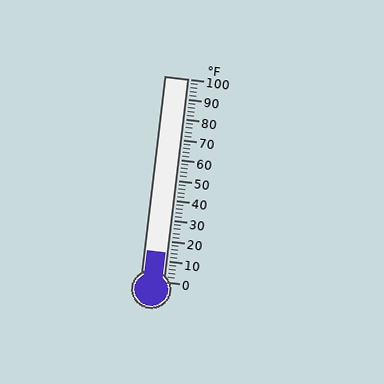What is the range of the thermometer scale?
The thermometer scale ranges from 0°F to 100°F.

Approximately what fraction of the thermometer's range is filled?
The thermometer is filled to approximately 15% of its range.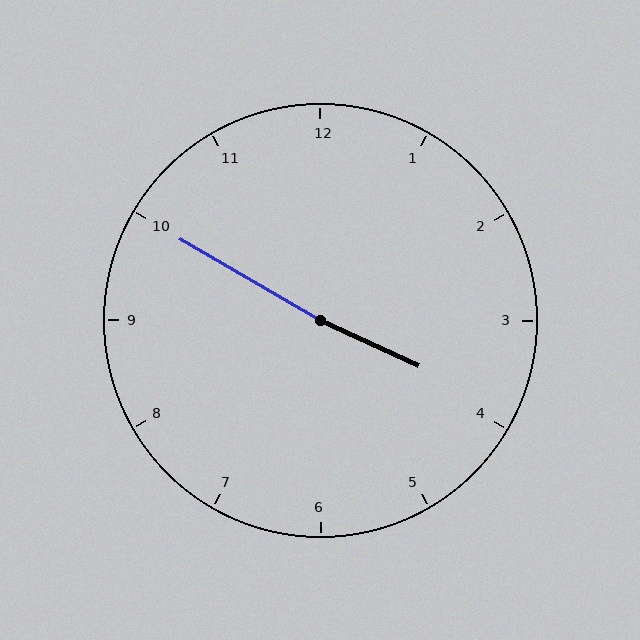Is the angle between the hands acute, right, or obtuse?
It is obtuse.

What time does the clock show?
3:50.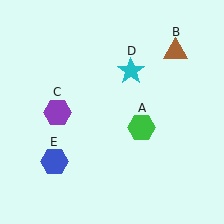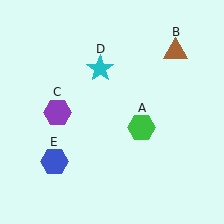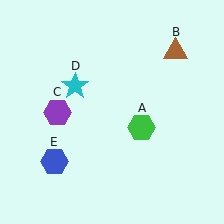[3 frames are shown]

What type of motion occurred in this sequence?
The cyan star (object D) rotated counterclockwise around the center of the scene.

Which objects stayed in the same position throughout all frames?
Green hexagon (object A) and brown triangle (object B) and purple hexagon (object C) and blue hexagon (object E) remained stationary.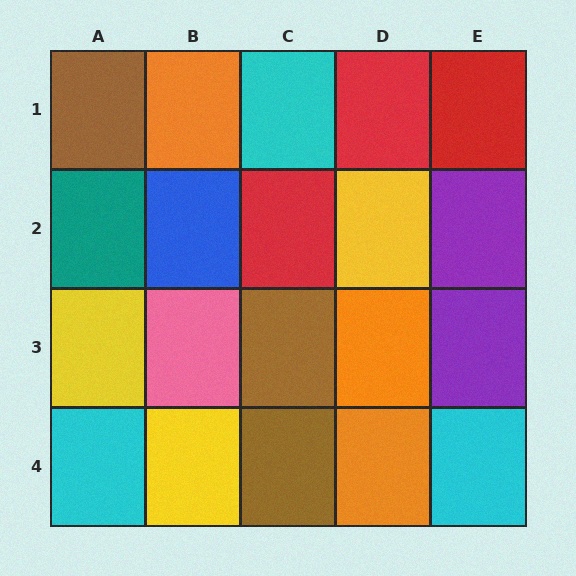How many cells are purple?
2 cells are purple.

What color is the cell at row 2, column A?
Teal.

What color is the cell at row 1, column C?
Cyan.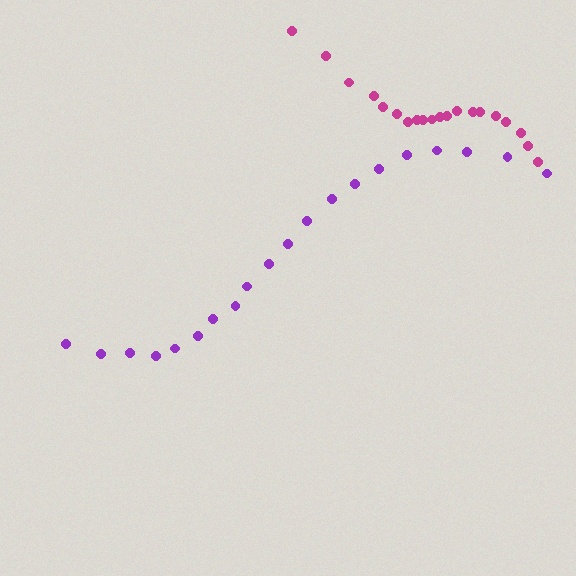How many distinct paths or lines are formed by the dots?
There are 2 distinct paths.